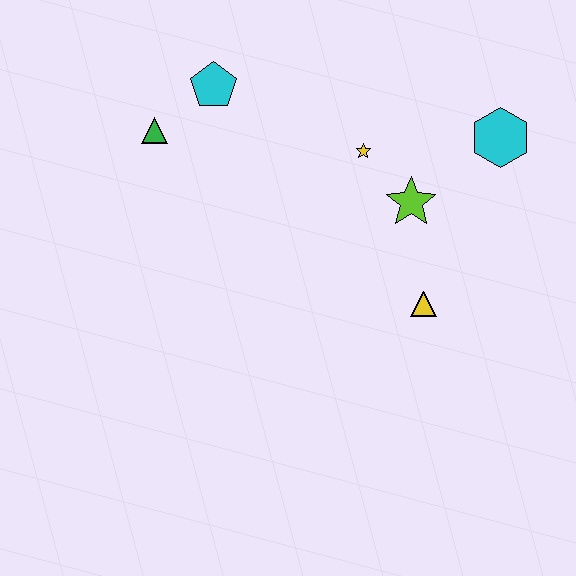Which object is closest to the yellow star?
The lime star is closest to the yellow star.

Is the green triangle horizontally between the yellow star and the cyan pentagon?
No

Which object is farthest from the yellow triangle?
The green triangle is farthest from the yellow triangle.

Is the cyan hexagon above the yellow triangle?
Yes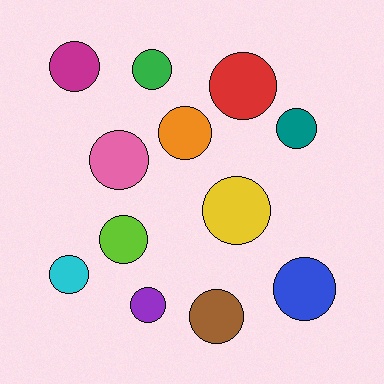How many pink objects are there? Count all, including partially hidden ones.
There is 1 pink object.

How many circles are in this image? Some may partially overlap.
There are 12 circles.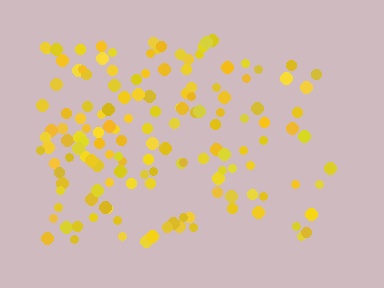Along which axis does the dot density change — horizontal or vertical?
Horizontal.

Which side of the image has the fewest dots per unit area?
The right.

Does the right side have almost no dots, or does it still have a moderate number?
Still a moderate number, just noticeably fewer than the left.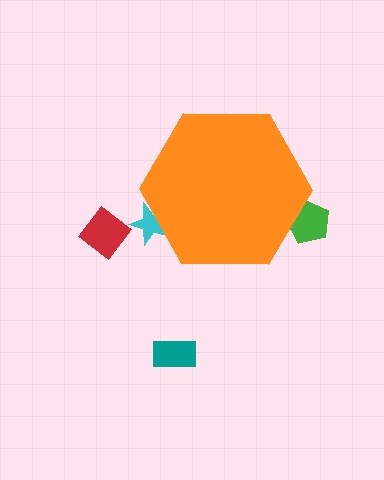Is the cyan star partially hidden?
Yes, the cyan star is partially hidden behind the orange hexagon.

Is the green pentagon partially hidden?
Yes, the green pentagon is partially hidden behind the orange hexagon.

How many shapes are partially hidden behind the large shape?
2 shapes are partially hidden.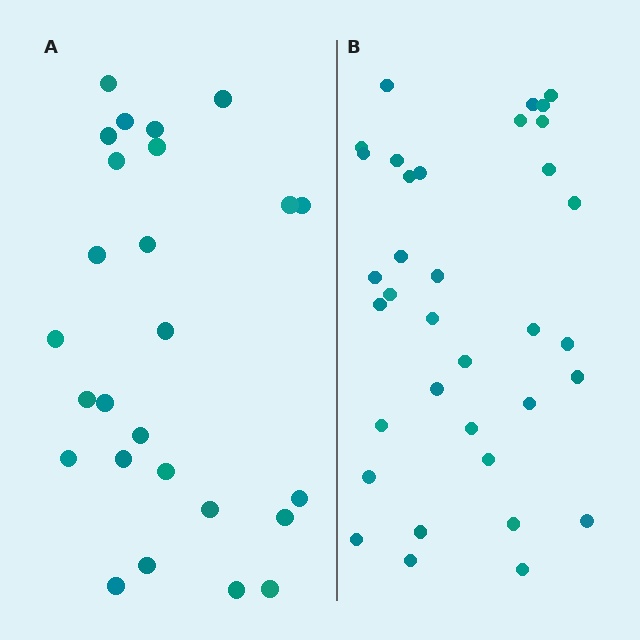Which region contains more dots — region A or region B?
Region B (the right region) has more dots.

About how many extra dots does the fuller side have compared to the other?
Region B has roughly 8 or so more dots than region A.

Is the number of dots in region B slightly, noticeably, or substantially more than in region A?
Region B has noticeably more, but not dramatically so. The ratio is roughly 1.3 to 1.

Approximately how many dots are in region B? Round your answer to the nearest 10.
About 40 dots. (The exact count is 35, which rounds to 40.)